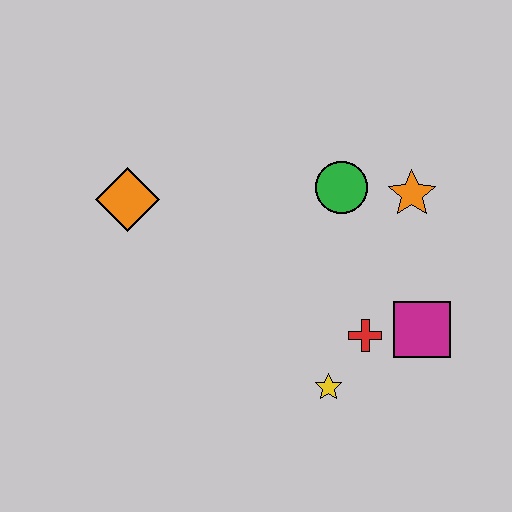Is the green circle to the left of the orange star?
Yes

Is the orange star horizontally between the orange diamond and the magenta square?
Yes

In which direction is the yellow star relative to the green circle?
The yellow star is below the green circle.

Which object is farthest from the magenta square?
The orange diamond is farthest from the magenta square.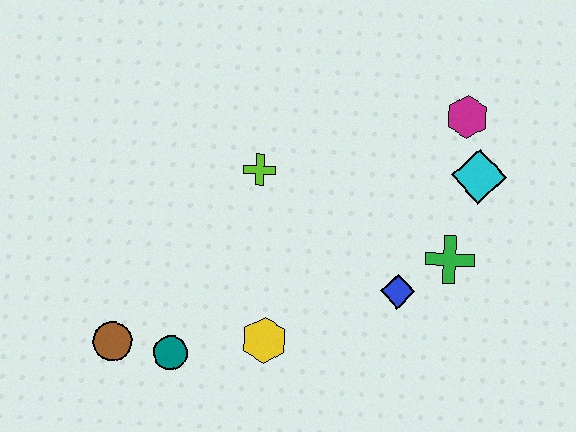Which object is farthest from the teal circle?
The magenta hexagon is farthest from the teal circle.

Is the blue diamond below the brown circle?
No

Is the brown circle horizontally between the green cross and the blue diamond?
No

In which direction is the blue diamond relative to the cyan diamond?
The blue diamond is below the cyan diamond.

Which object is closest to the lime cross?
The yellow hexagon is closest to the lime cross.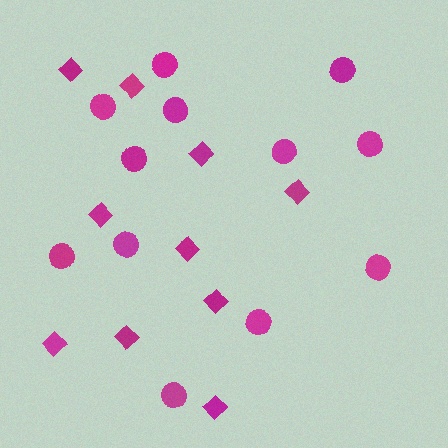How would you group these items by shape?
There are 2 groups: one group of circles (12) and one group of diamonds (10).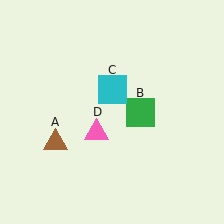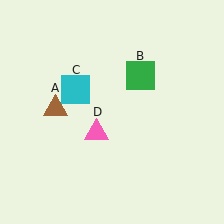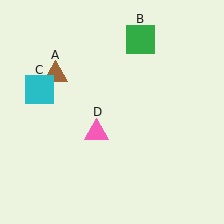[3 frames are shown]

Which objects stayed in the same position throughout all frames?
Pink triangle (object D) remained stationary.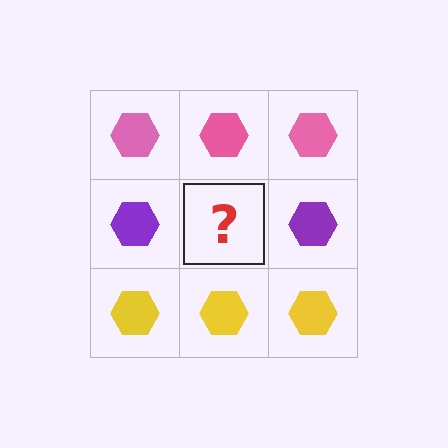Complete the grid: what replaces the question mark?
The question mark should be replaced with a purple hexagon.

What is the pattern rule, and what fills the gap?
The rule is that each row has a consistent color. The gap should be filled with a purple hexagon.